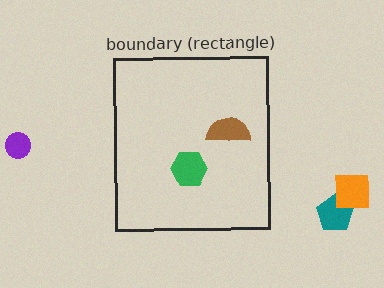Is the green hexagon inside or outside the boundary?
Inside.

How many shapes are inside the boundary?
2 inside, 3 outside.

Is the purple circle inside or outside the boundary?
Outside.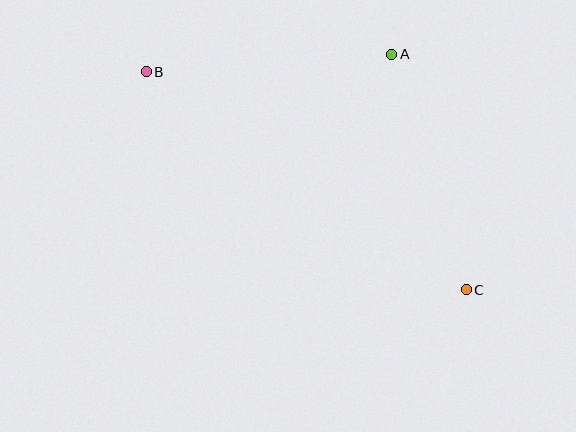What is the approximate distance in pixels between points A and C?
The distance between A and C is approximately 247 pixels.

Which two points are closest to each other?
Points A and B are closest to each other.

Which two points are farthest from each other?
Points B and C are farthest from each other.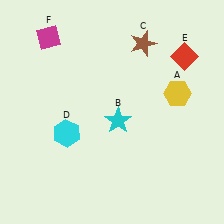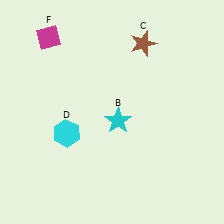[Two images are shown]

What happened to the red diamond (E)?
The red diamond (E) was removed in Image 2. It was in the top-right area of Image 1.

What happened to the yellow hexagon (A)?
The yellow hexagon (A) was removed in Image 2. It was in the top-right area of Image 1.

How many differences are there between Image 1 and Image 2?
There are 2 differences between the two images.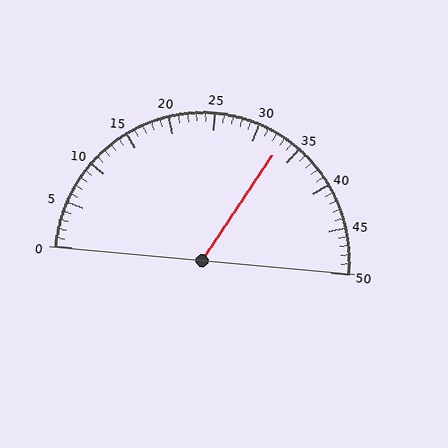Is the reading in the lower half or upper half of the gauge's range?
The reading is in the upper half of the range (0 to 50).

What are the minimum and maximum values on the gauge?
The gauge ranges from 0 to 50.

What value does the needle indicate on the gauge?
The needle indicates approximately 33.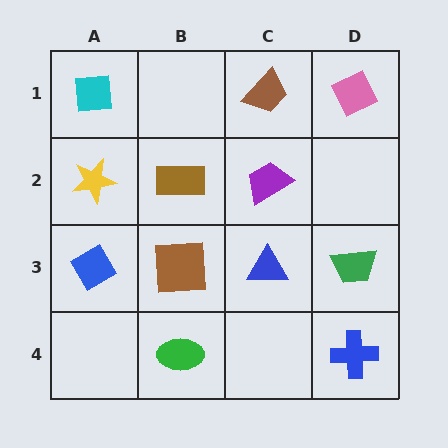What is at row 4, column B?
A green ellipse.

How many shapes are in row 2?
3 shapes.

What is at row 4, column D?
A blue cross.